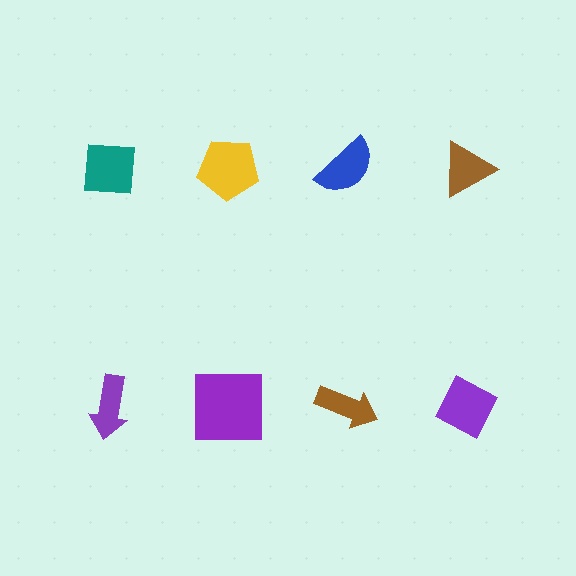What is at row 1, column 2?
A yellow pentagon.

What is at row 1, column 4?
A brown triangle.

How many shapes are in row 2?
4 shapes.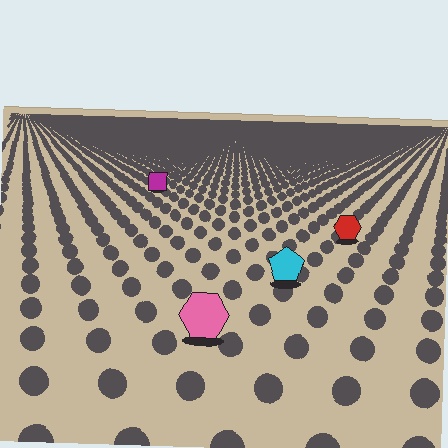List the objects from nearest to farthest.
From nearest to farthest: the pink hexagon, the cyan pentagon, the red hexagon, the magenta square.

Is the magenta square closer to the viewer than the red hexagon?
No. The red hexagon is closer — you can tell from the texture gradient: the ground texture is coarser near it.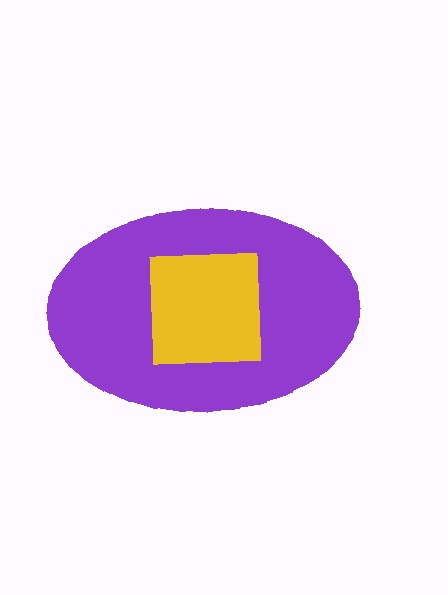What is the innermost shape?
The yellow square.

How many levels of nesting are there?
2.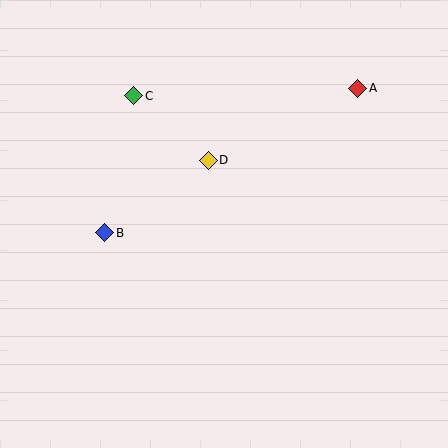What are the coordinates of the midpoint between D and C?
The midpoint between D and C is at (171, 128).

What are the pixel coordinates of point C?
Point C is at (134, 96).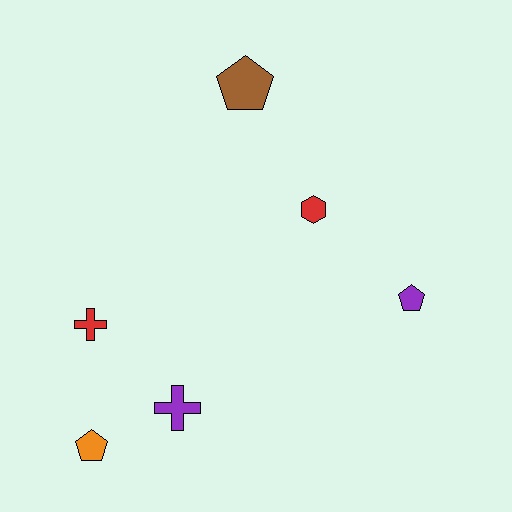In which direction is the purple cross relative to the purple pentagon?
The purple cross is to the left of the purple pentagon.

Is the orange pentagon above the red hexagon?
No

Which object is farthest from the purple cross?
The brown pentagon is farthest from the purple cross.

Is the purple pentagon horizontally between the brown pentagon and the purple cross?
No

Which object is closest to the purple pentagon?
The red hexagon is closest to the purple pentagon.